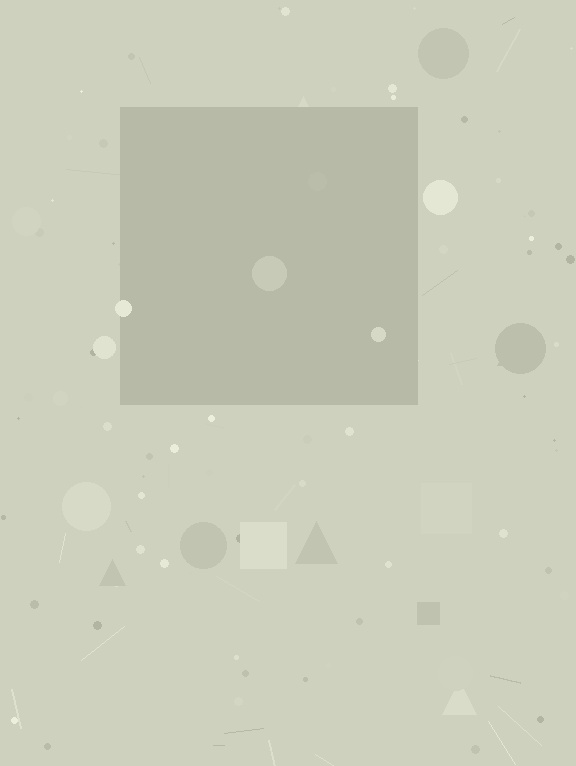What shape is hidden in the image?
A square is hidden in the image.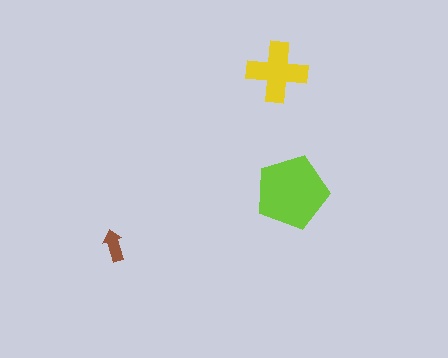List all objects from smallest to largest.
The brown arrow, the yellow cross, the lime pentagon.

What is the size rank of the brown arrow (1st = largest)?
3rd.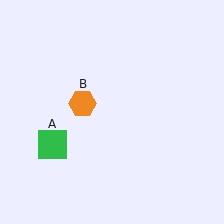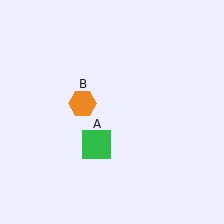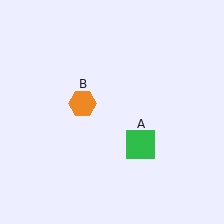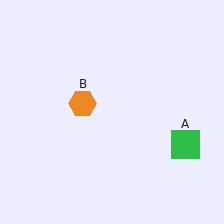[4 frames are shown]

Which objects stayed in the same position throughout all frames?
Orange hexagon (object B) remained stationary.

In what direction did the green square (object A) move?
The green square (object A) moved right.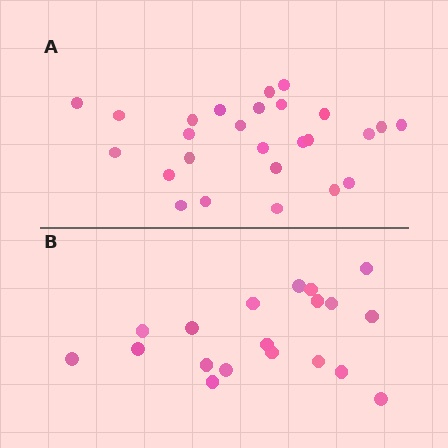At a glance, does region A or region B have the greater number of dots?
Region A (the top region) has more dots.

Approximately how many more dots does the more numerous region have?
Region A has roughly 8 or so more dots than region B.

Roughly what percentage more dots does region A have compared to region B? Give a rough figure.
About 35% more.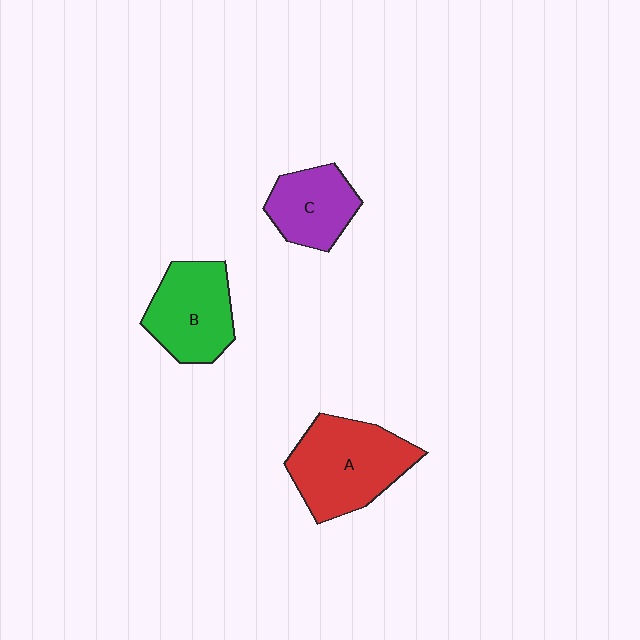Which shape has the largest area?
Shape A (red).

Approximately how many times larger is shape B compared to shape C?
Approximately 1.3 times.